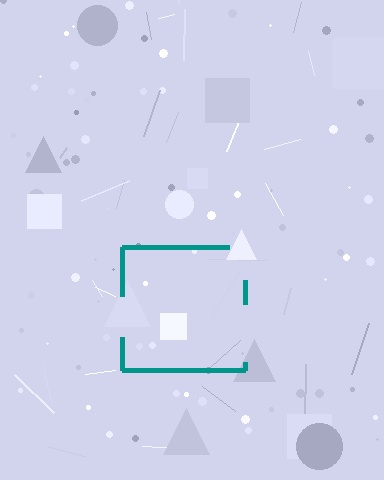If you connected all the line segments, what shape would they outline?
They would outline a square.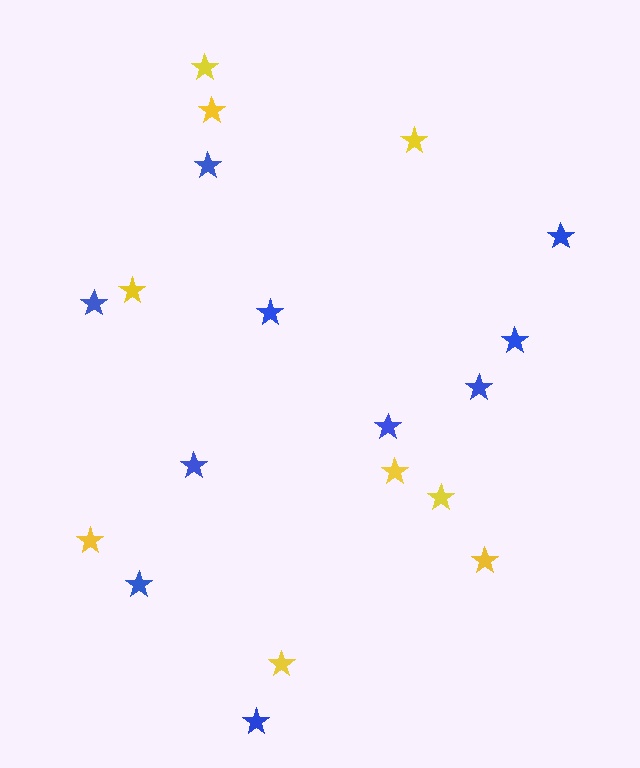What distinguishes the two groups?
There are 2 groups: one group of blue stars (10) and one group of yellow stars (9).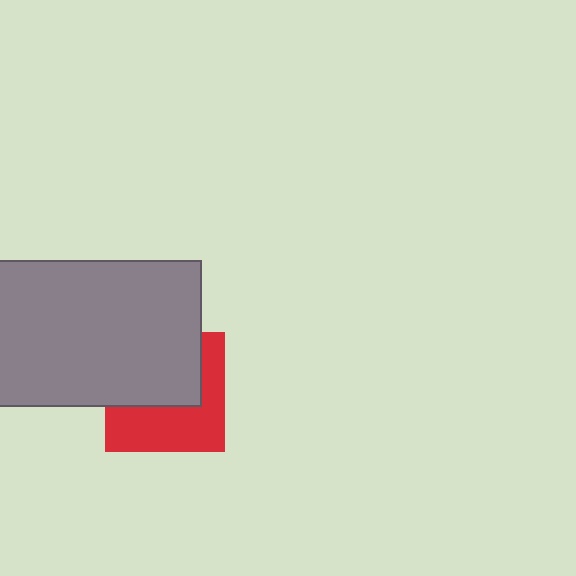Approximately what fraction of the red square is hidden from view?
Roughly 51% of the red square is hidden behind the gray rectangle.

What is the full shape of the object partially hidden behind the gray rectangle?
The partially hidden object is a red square.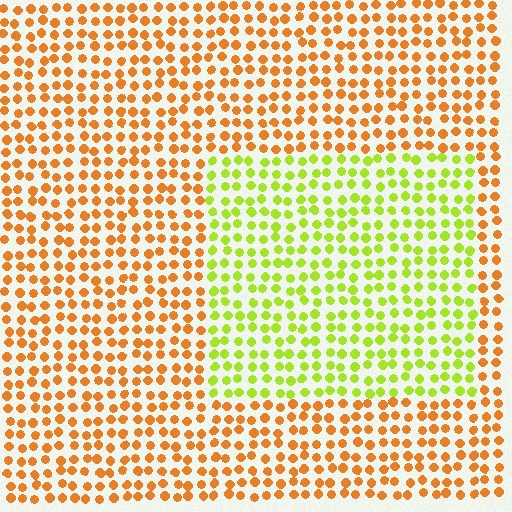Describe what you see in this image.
The image is filled with small orange elements in a uniform arrangement. A rectangle-shaped region is visible where the elements are tinted to a slightly different hue, forming a subtle color boundary.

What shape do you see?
I see a rectangle.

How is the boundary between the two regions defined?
The boundary is defined purely by a slight shift in hue (about 54 degrees). Spacing, size, and orientation are identical on both sides.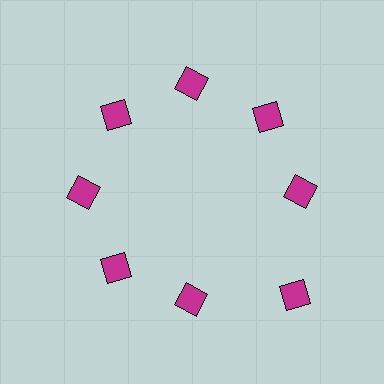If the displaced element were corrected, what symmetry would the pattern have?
It would have 8-fold rotational symmetry — the pattern would map onto itself every 45 degrees.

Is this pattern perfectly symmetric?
No. The 8 magenta diamonds are arranged in a ring, but one element near the 4 o'clock position is pushed outward from the center, breaking the 8-fold rotational symmetry.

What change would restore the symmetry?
The symmetry would be restored by moving it inward, back onto the ring so that all 8 diamonds sit at equal angles and equal distance from the center.